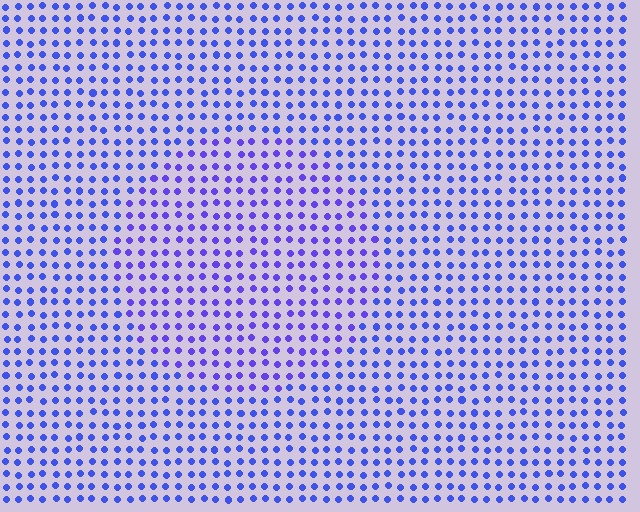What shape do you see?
I see a circle.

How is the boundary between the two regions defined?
The boundary is defined purely by a slight shift in hue (about 20 degrees). Spacing, size, and orientation are identical on both sides.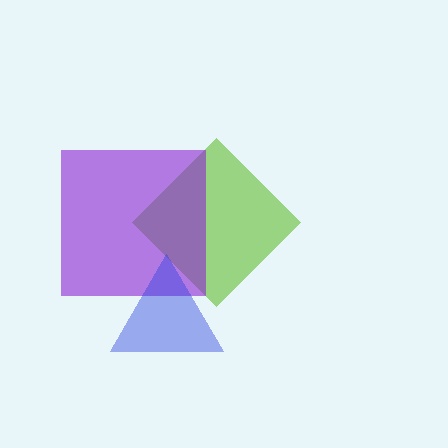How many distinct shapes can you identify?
There are 3 distinct shapes: a lime diamond, a purple square, a blue triangle.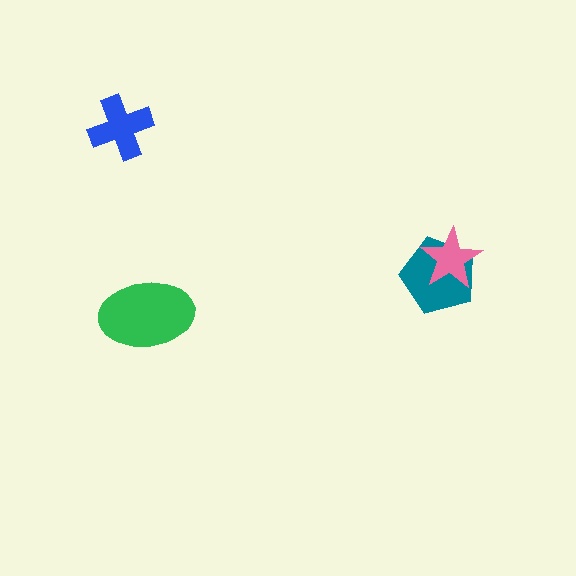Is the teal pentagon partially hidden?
Yes, it is partially covered by another shape.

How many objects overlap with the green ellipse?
0 objects overlap with the green ellipse.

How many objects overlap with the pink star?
1 object overlaps with the pink star.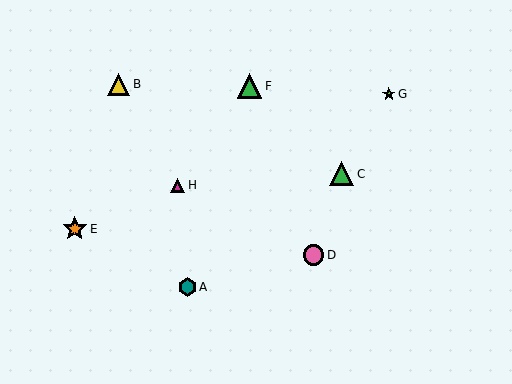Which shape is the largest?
The green triangle (labeled F) is the largest.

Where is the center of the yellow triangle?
The center of the yellow triangle is at (119, 84).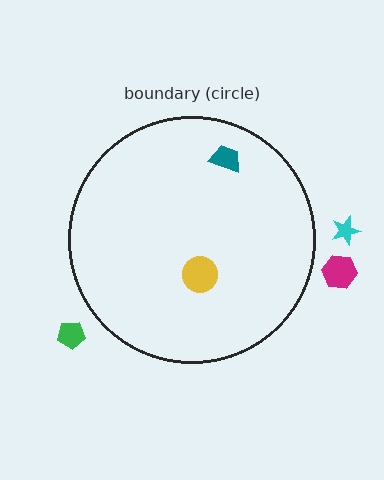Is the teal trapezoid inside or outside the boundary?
Inside.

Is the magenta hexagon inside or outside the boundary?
Outside.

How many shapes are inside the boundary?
2 inside, 3 outside.